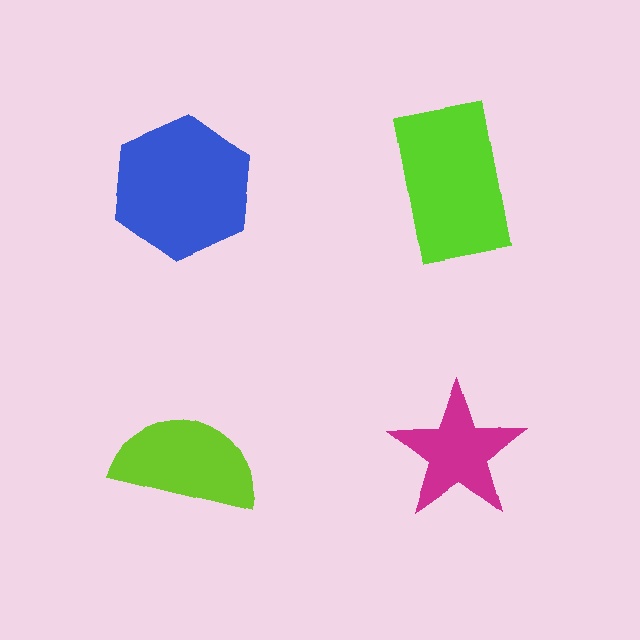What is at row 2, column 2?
A magenta star.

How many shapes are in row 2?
2 shapes.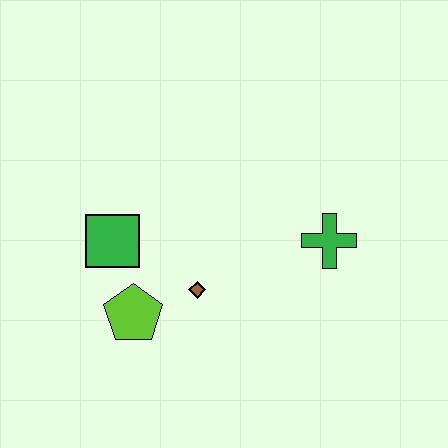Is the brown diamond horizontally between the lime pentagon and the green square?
No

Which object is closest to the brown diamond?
The lime pentagon is closest to the brown diamond.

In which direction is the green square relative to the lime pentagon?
The green square is above the lime pentagon.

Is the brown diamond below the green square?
Yes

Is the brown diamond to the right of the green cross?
No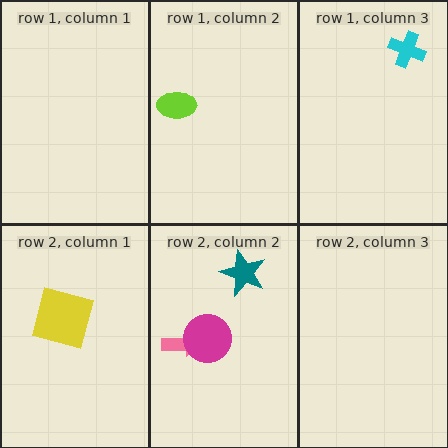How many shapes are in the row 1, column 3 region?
1.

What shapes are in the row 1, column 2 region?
The lime ellipse.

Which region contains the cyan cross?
The row 1, column 3 region.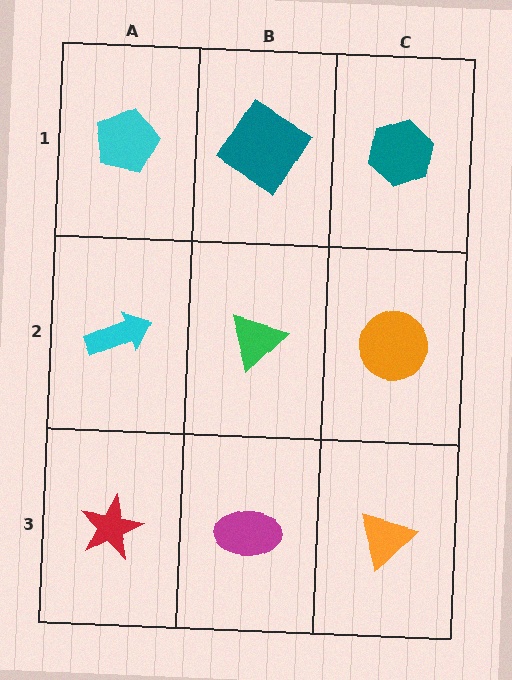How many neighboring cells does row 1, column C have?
2.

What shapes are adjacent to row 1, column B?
A green triangle (row 2, column B), a cyan pentagon (row 1, column A), a teal hexagon (row 1, column C).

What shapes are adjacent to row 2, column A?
A cyan pentagon (row 1, column A), a red star (row 3, column A), a green triangle (row 2, column B).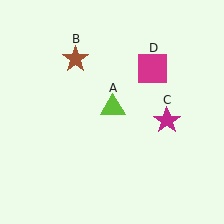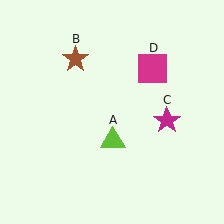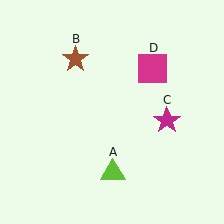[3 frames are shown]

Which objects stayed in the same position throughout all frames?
Brown star (object B) and magenta star (object C) and magenta square (object D) remained stationary.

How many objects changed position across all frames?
1 object changed position: lime triangle (object A).